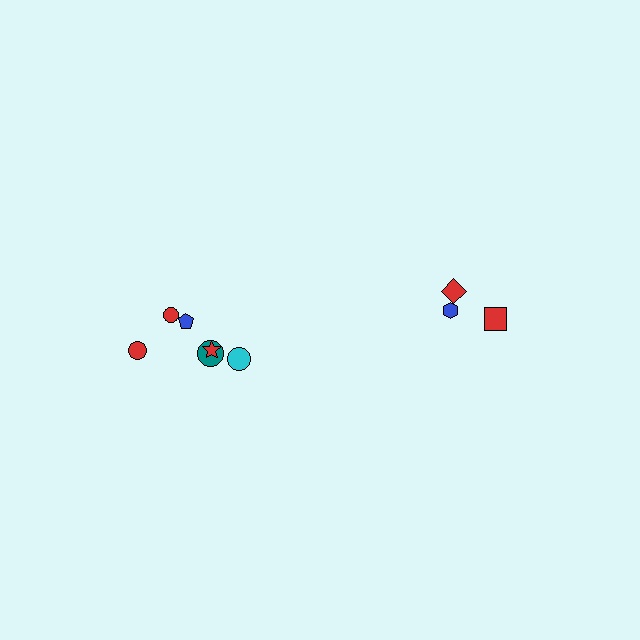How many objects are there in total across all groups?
There are 9 objects.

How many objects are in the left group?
There are 6 objects.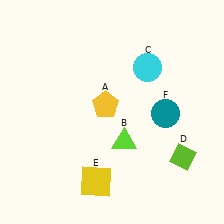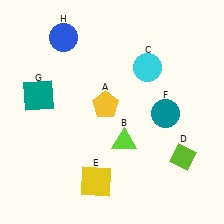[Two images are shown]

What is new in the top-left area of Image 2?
A teal square (G) was added in the top-left area of Image 2.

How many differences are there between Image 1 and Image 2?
There are 2 differences between the two images.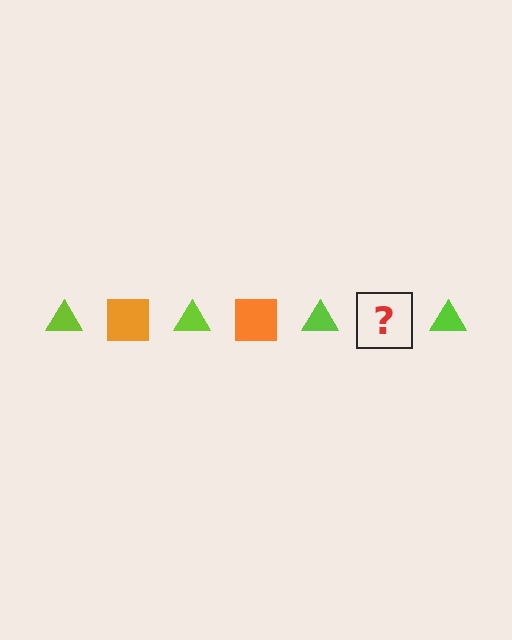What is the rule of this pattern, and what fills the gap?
The rule is that the pattern alternates between lime triangle and orange square. The gap should be filled with an orange square.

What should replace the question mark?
The question mark should be replaced with an orange square.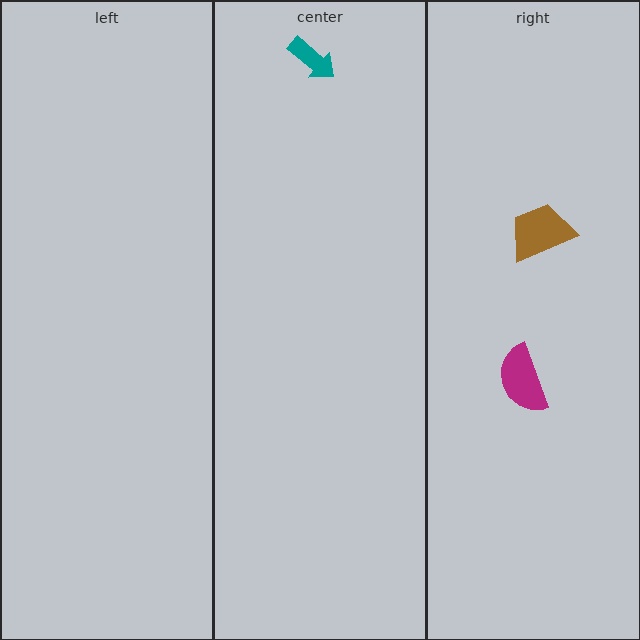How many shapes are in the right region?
2.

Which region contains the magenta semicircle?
The right region.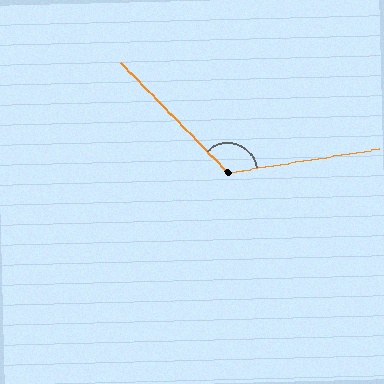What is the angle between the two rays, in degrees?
Approximately 125 degrees.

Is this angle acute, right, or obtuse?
It is obtuse.